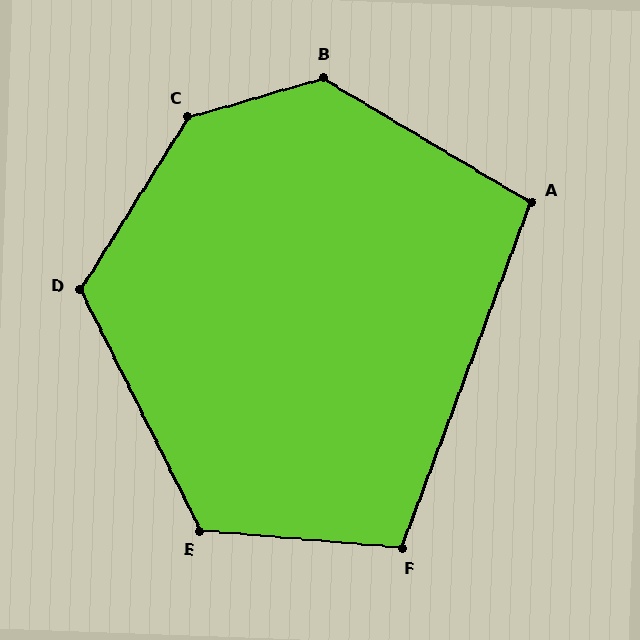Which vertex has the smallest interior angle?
A, at approximately 100 degrees.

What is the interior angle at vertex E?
Approximately 121 degrees (obtuse).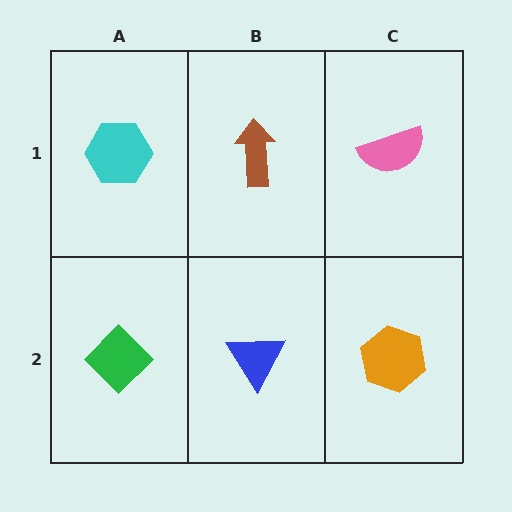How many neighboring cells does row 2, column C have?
2.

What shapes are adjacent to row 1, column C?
An orange hexagon (row 2, column C), a brown arrow (row 1, column B).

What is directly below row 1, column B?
A blue triangle.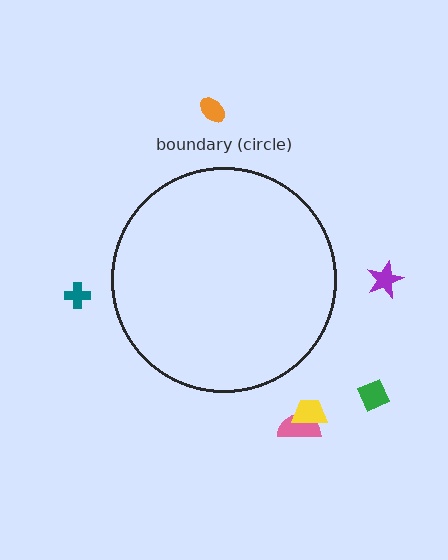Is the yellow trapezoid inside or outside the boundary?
Outside.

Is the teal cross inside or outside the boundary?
Outside.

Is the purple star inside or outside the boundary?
Outside.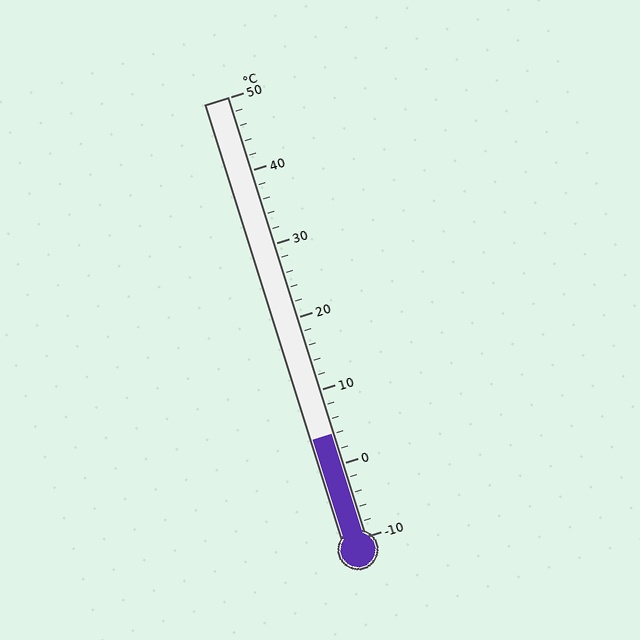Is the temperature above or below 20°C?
The temperature is below 20°C.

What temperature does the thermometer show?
The thermometer shows approximately 4°C.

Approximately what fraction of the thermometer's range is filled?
The thermometer is filled to approximately 25% of its range.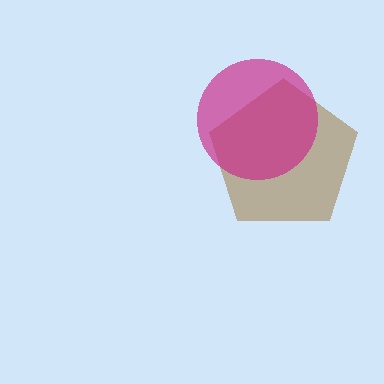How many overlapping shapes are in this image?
There are 2 overlapping shapes in the image.